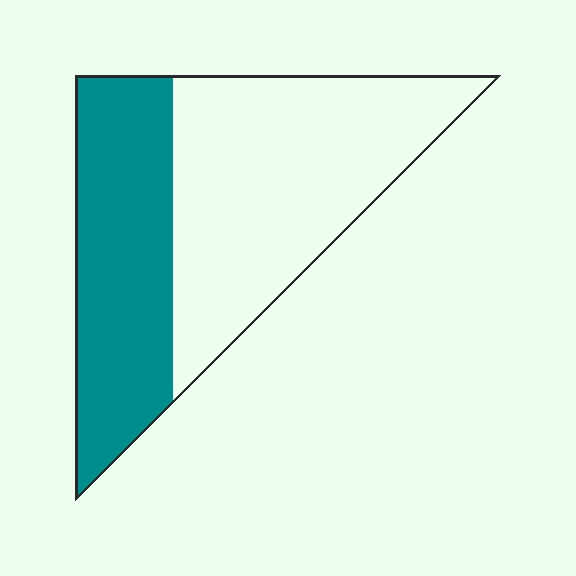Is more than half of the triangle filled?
No.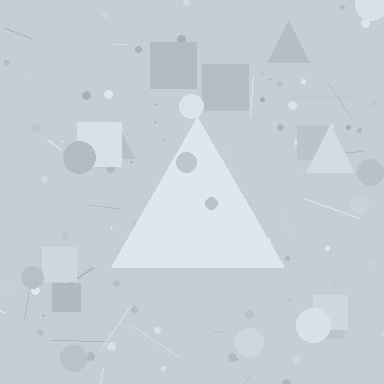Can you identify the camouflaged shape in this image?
The camouflaged shape is a triangle.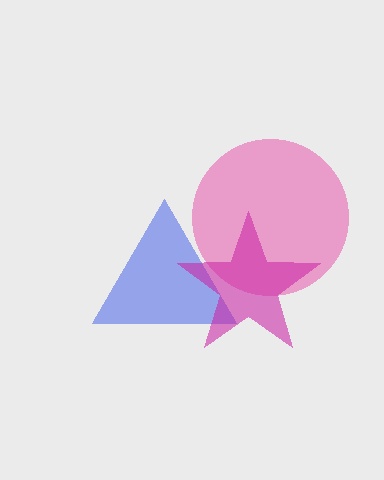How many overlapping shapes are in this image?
There are 3 overlapping shapes in the image.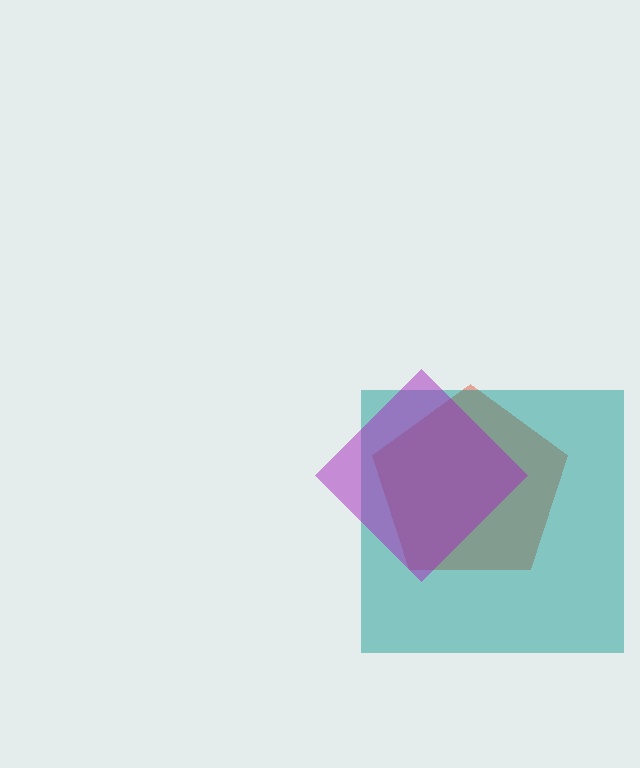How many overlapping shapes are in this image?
There are 3 overlapping shapes in the image.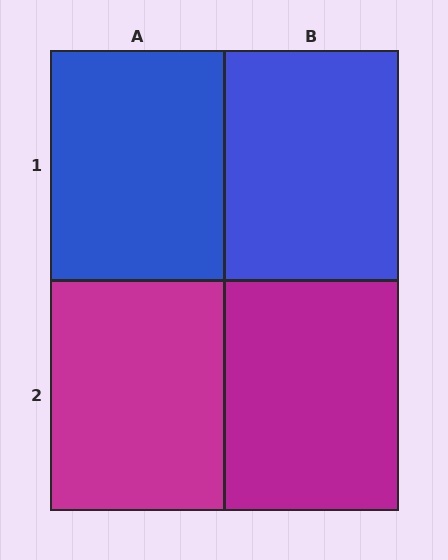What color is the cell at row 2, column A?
Magenta.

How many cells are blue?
2 cells are blue.